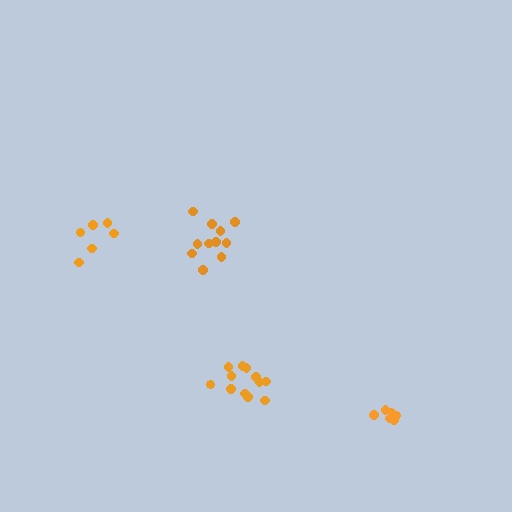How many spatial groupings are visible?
There are 4 spatial groupings.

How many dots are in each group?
Group 1: 6 dots, Group 2: 12 dots, Group 3: 11 dots, Group 4: 6 dots (35 total).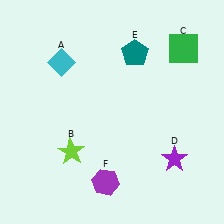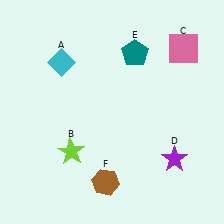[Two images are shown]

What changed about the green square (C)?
In Image 1, C is green. In Image 2, it changed to pink.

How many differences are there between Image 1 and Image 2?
There are 2 differences between the two images.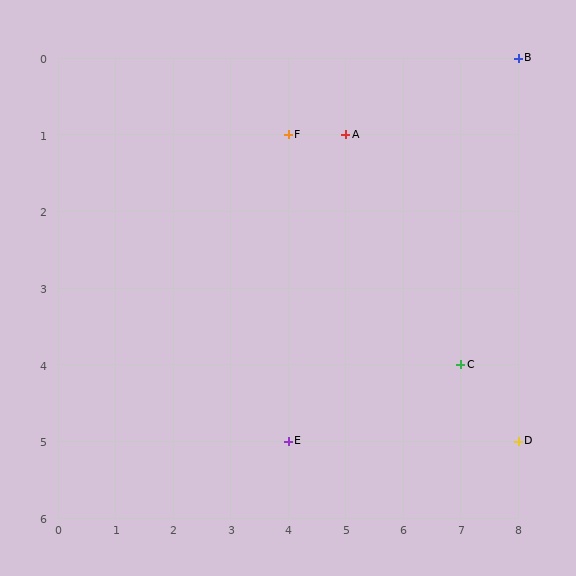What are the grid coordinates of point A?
Point A is at grid coordinates (5, 1).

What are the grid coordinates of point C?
Point C is at grid coordinates (7, 4).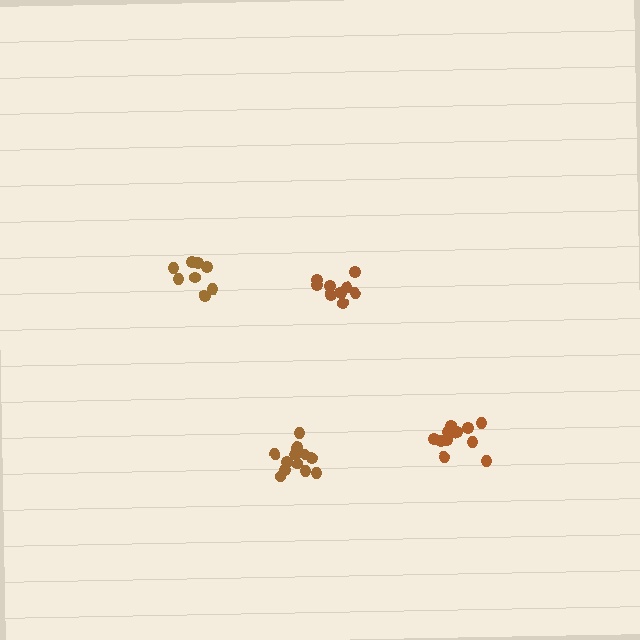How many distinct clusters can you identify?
There are 4 distinct clusters.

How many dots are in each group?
Group 1: 9 dots, Group 2: 12 dots, Group 3: 8 dots, Group 4: 12 dots (41 total).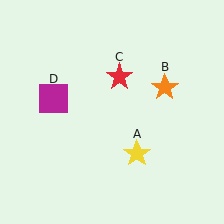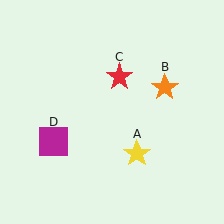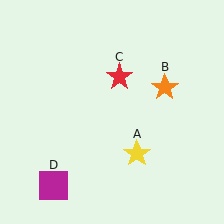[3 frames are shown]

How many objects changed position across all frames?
1 object changed position: magenta square (object D).